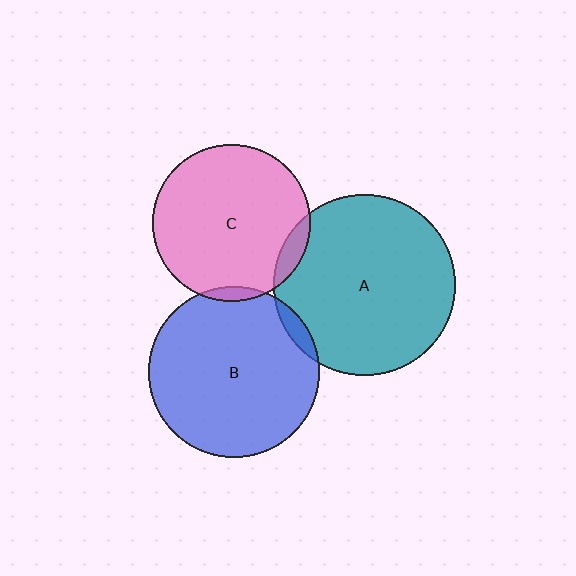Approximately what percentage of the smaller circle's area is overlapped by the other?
Approximately 5%.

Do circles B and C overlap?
Yes.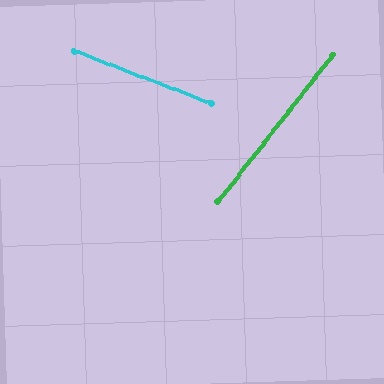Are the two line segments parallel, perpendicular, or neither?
Neither parallel nor perpendicular — they differ by about 73°.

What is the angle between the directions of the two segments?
Approximately 73 degrees.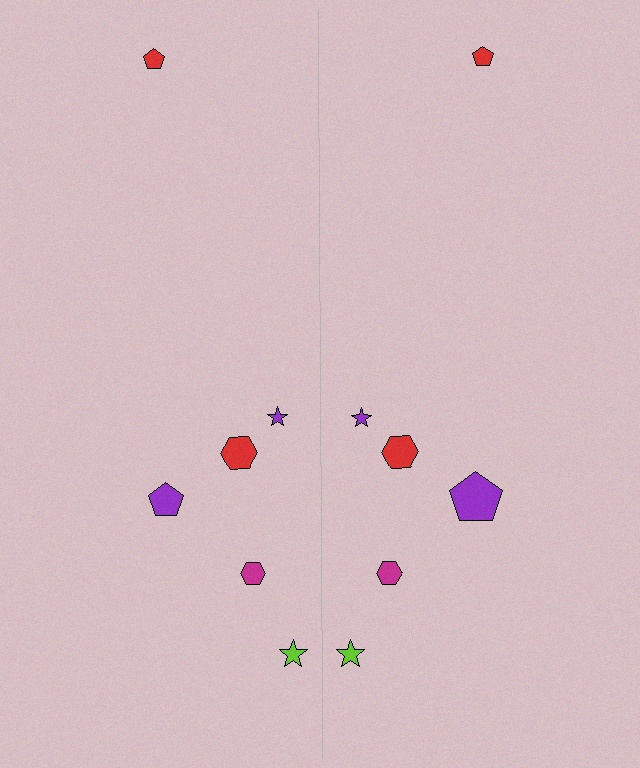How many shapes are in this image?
There are 12 shapes in this image.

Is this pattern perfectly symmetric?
No, the pattern is not perfectly symmetric. The purple pentagon on the right side has a different size than its mirror counterpart.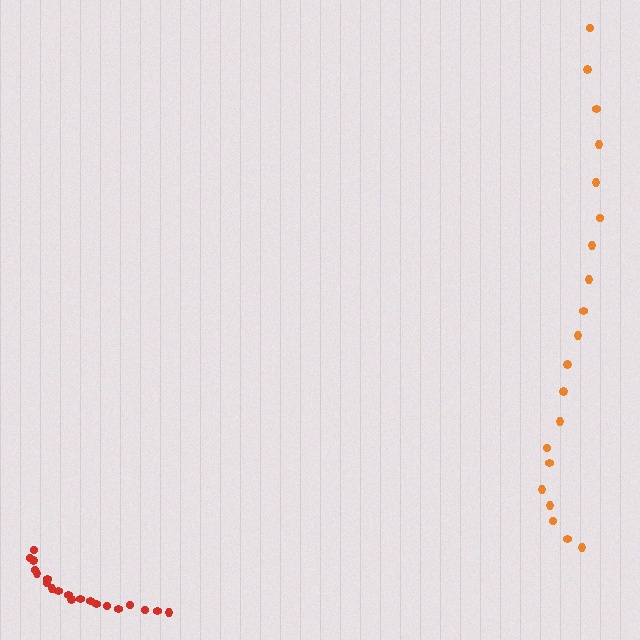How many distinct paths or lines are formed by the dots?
There are 2 distinct paths.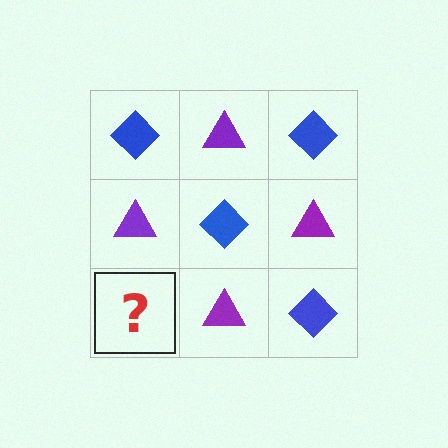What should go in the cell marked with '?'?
The missing cell should contain a blue diamond.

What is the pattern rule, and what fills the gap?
The rule is that it alternates blue diamond and purple triangle in a checkerboard pattern. The gap should be filled with a blue diamond.